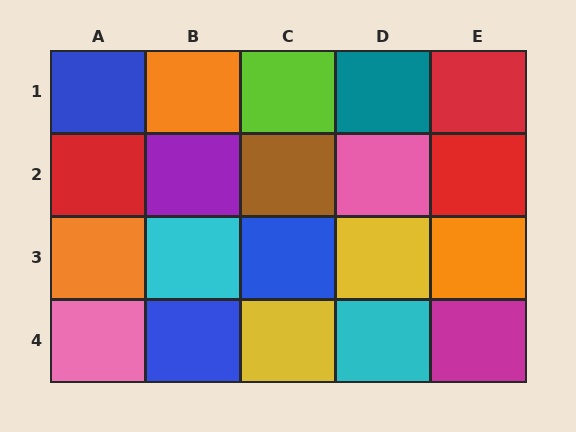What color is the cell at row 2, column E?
Red.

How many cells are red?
3 cells are red.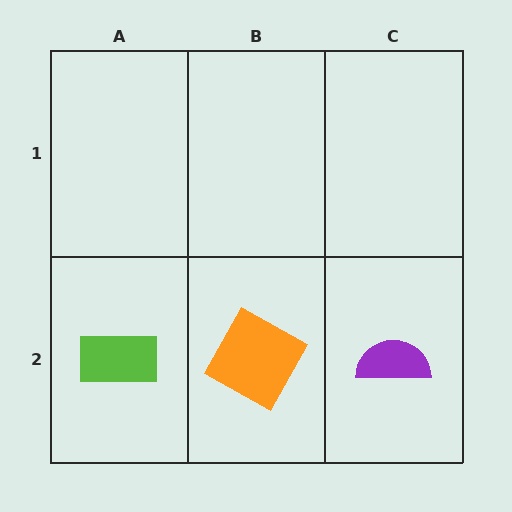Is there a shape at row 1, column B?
No, that cell is empty.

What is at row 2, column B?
An orange square.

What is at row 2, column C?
A purple semicircle.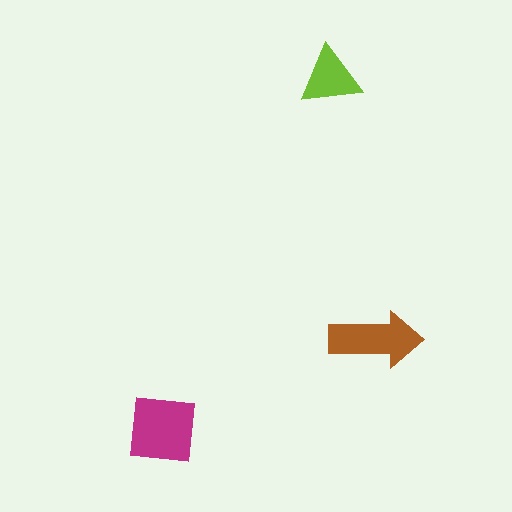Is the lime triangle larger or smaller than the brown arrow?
Smaller.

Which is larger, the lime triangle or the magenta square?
The magenta square.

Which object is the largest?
The magenta square.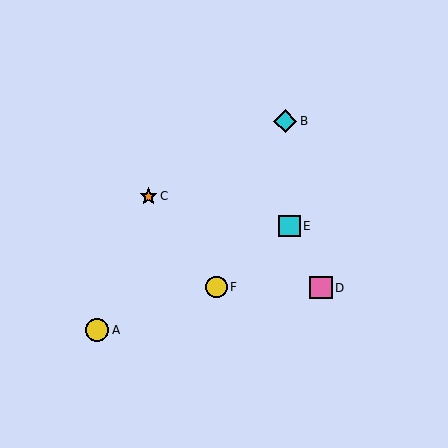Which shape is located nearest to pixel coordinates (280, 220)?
The cyan square (labeled E) at (289, 226) is nearest to that location.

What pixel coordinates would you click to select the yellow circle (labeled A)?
Click at (97, 330) to select the yellow circle A.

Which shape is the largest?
The cyan diamond (labeled B) is the largest.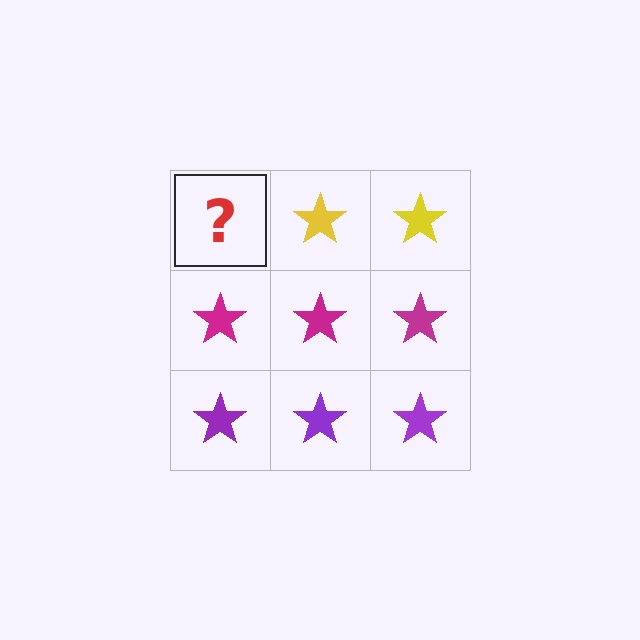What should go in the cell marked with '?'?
The missing cell should contain a yellow star.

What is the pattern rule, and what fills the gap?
The rule is that each row has a consistent color. The gap should be filled with a yellow star.